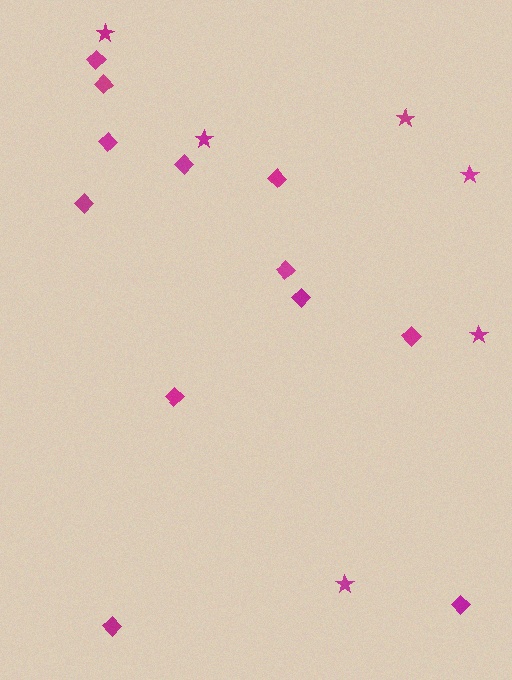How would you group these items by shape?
There are 2 groups: one group of diamonds (12) and one group of stars (6).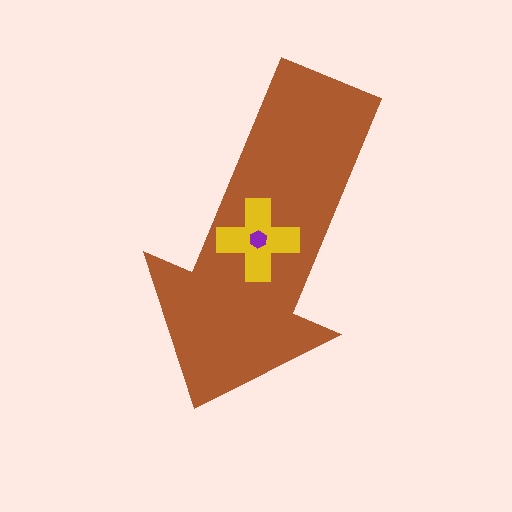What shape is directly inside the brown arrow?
The yellow cross.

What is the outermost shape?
The brown arrow.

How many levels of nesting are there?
3.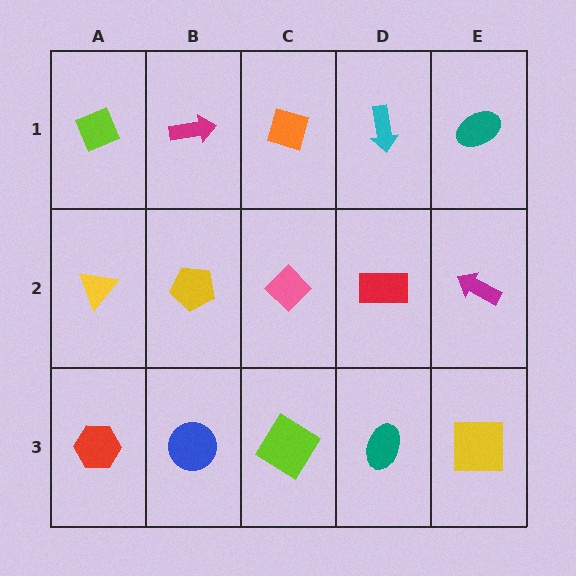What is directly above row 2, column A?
A lime diamond.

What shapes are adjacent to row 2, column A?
A lime diamond (row 1, column A), a red hexagon (row 3, column A), a yellow pentagon (row 2, column B).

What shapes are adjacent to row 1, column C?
A pink diamond (row 2, column C), a magenta arrow (row 1, column B), a cyan arrow (row 1, column D).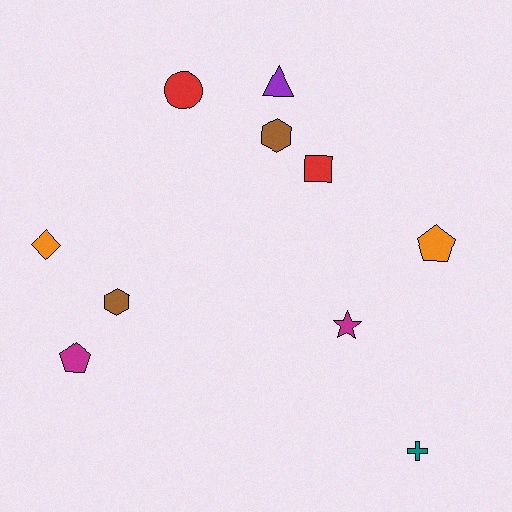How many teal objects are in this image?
There is 1 teal object.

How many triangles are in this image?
There is 1 triangle.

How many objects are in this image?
There are 10 objects.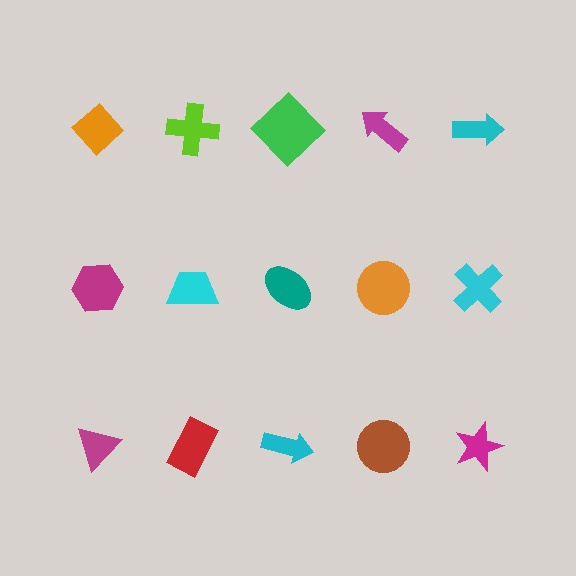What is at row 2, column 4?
An orange circle.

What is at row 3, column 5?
A magenta star.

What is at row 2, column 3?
A teal ellipse.